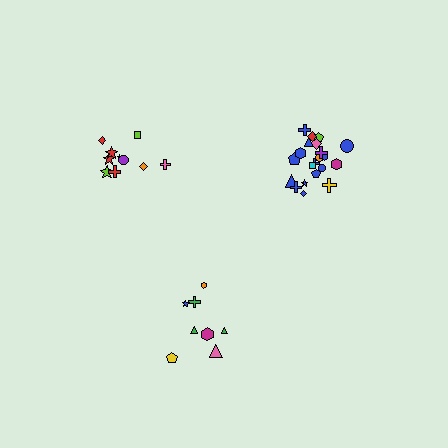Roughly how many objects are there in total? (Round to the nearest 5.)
Roughly 40 objects in total.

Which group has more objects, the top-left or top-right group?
The top-right group.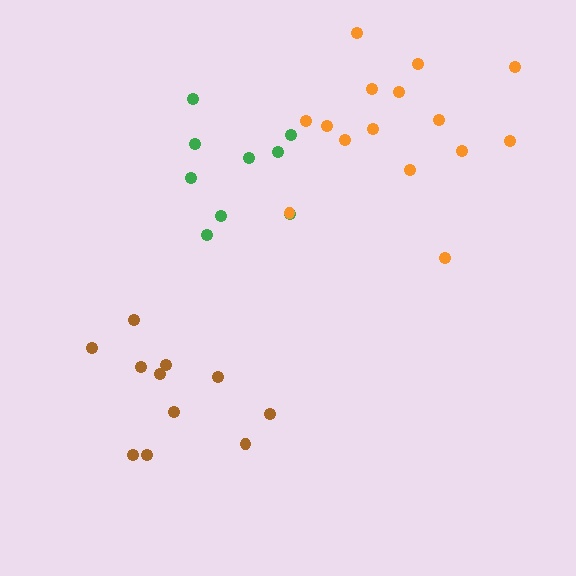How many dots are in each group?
Group 1: 11 dots, Group 2: 9 dots, Group 3: 15 dots (35 total).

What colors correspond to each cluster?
The clusters are colored: brown, green, orange.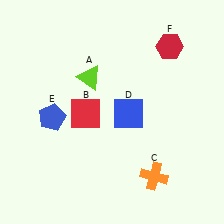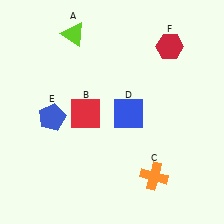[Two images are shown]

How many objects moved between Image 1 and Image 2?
1 object moved between the two images.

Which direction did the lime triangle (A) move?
The lime triangle (A) moved up.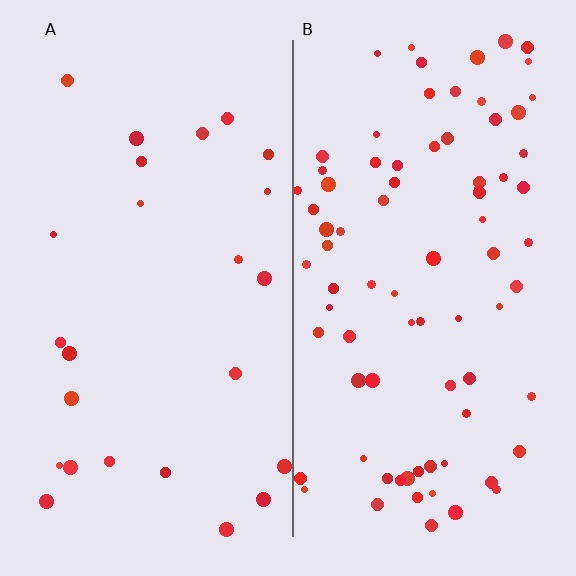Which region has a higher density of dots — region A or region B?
B (the right).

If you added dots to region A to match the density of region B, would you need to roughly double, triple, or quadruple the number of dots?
Approximately triple.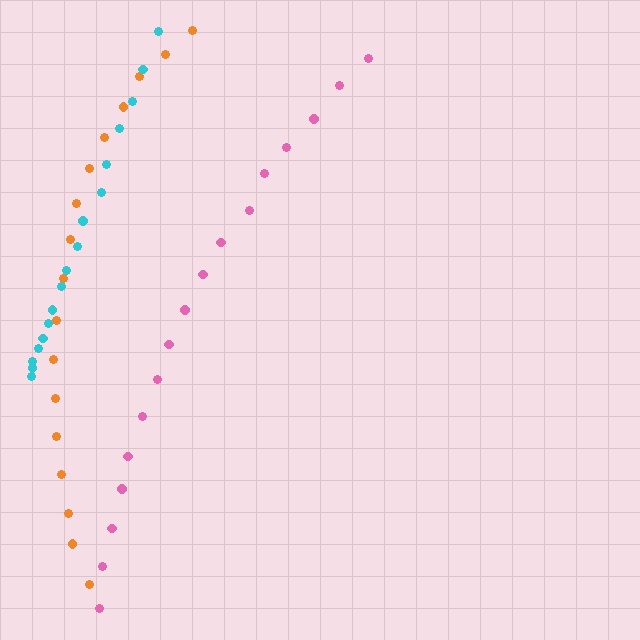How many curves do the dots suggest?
There are 3 distinct paths.